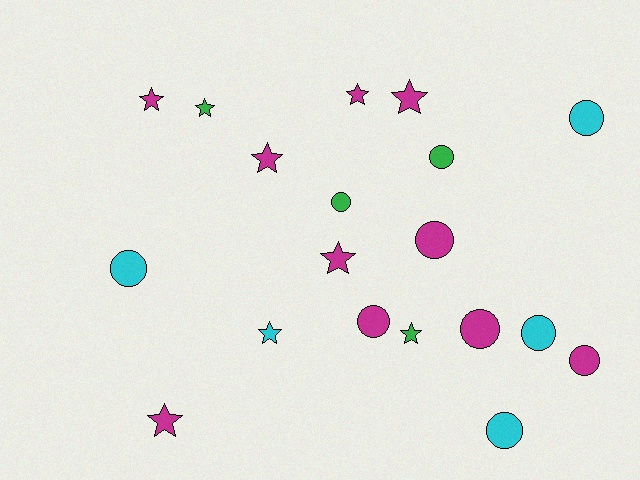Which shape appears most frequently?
Circle, with 10 objects.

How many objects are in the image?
There are 19 objects.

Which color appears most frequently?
Magenta, with 10 objects.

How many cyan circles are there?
There are 4 cyan circles.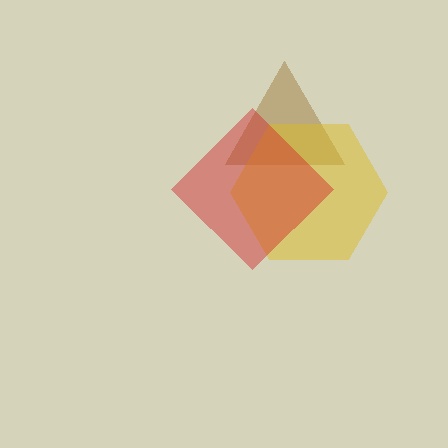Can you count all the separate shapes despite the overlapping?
Yes, there are 3 separate shapes.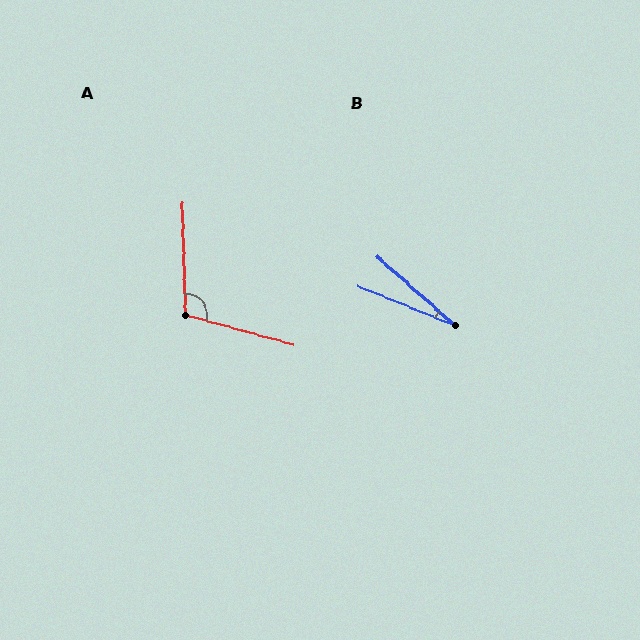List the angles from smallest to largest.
B (20°), A (107°).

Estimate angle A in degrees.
Approximately 107 degrees.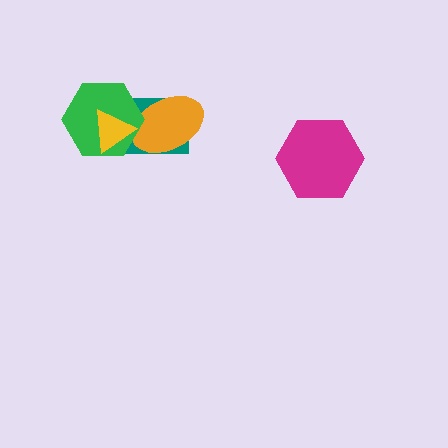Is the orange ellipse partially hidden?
Yes, it is partially covered by another shape.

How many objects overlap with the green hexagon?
3 objects overlap with the green hexagon.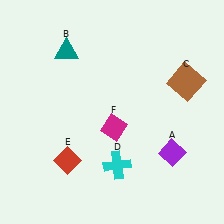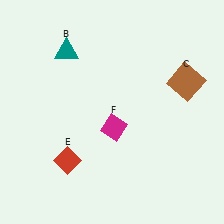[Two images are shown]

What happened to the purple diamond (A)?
The purple diamond (A) was removed in Image 2. It was in the bottom-right area of Image 1.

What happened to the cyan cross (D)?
The cyan cross (D) was removed in Image 2. It was in the bottom-right area of Image 1.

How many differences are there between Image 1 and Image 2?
There are 2 differences between the two images.